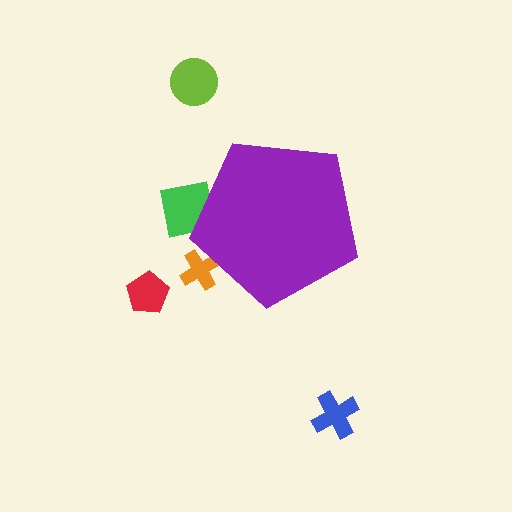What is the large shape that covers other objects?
A purple pentagon.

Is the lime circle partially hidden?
No, the lime circle is fully visible.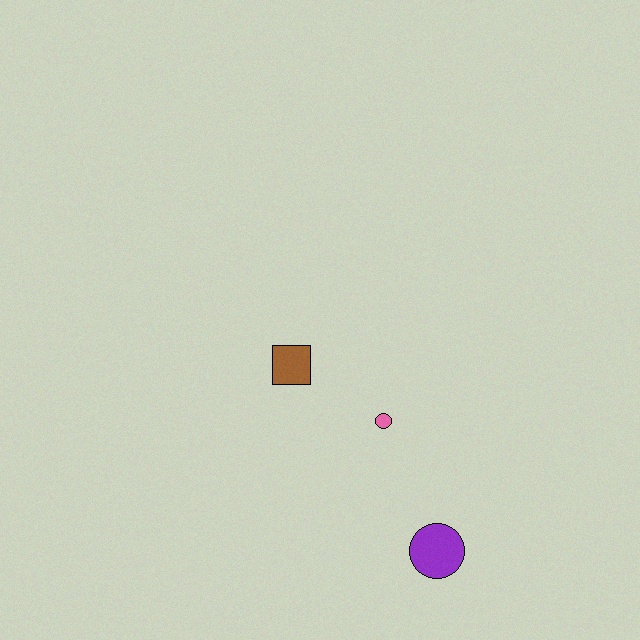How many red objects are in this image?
There are no red objects.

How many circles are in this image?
There are 2 circles.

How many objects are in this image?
There are 3 objects.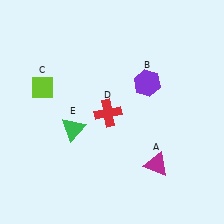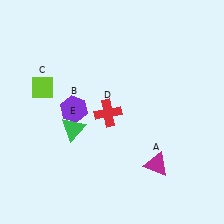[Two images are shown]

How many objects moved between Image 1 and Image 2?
1 object moved between the two images.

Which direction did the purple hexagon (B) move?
The purple hexagon (B) moved left.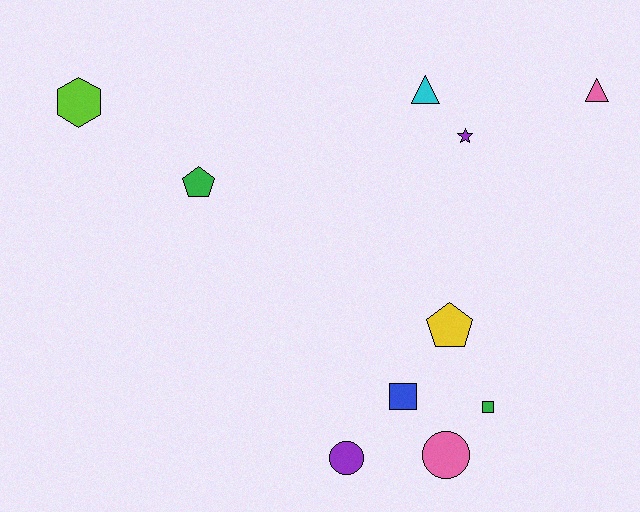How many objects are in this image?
There are 10 objects.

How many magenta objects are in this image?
There are no magenta objects.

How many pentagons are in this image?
There are 2 pentagons.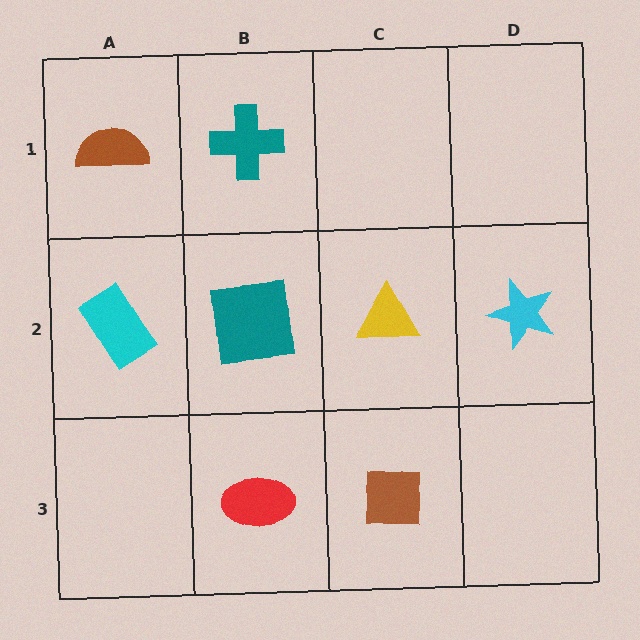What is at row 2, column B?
A teal square.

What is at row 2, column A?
A cyan rectangle.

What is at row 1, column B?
A teal cross.